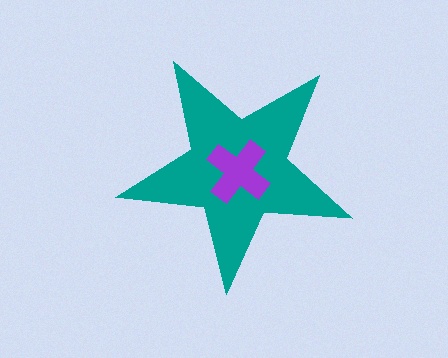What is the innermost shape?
The purple cross.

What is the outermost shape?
The teal star.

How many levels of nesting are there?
2.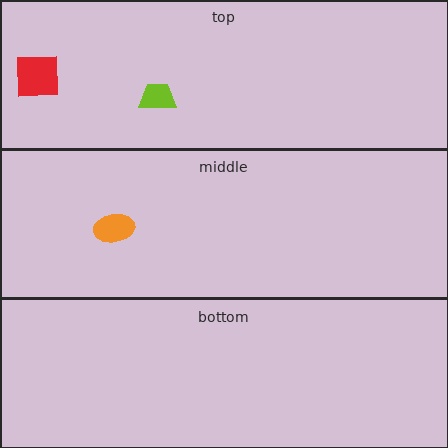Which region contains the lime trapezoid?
The top region.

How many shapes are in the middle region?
1.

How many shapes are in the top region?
2.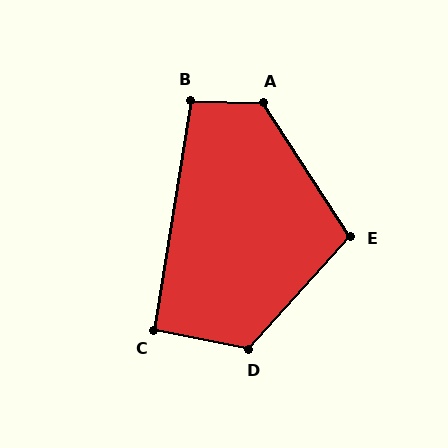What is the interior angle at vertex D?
Approximately 121 degrees (obtuse).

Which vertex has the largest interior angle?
A, at approximately 125 degrees.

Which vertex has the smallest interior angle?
C, at approximately 92 degrees.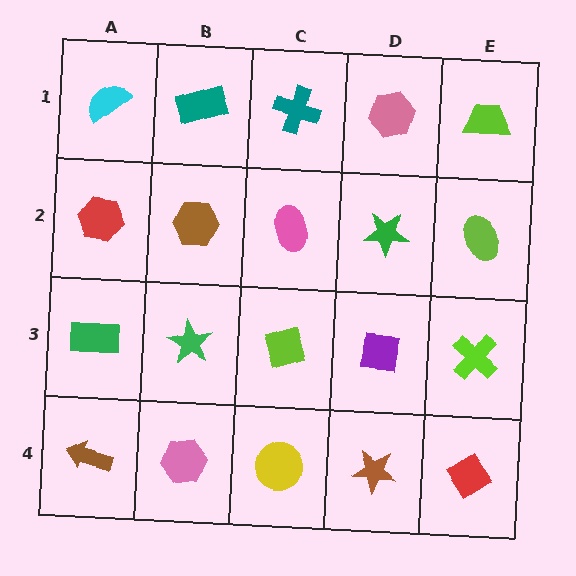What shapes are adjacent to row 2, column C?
A teal cross (row 1, column C), a lime square (row 3, column C), a brown hexagon (row 2, column B), a green star (row 2, column D).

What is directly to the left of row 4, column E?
A brown star.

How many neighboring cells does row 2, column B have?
4.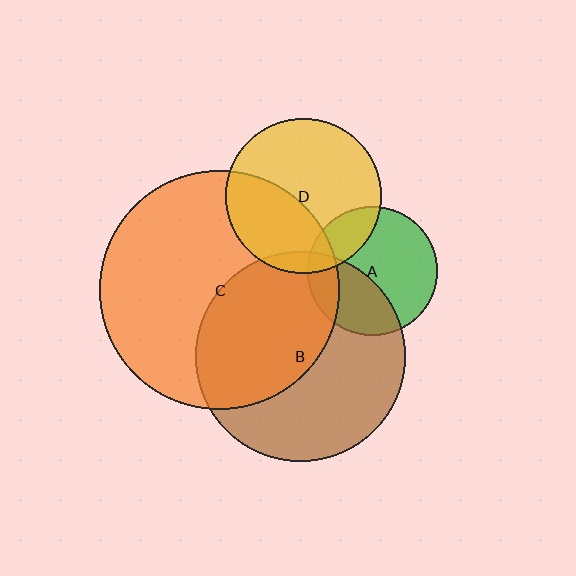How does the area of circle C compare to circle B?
Approximately 1.3 times.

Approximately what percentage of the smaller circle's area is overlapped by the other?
Approximately 15%.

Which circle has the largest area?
Circle C (orange).